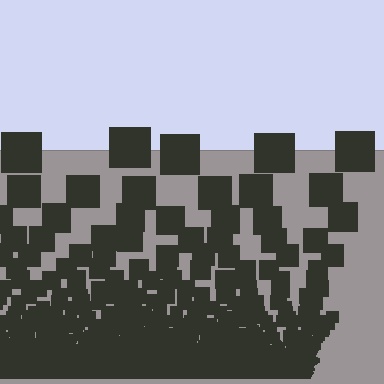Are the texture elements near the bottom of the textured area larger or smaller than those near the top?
Smaller. The gradient is inverted — elements near the bottom are smaller and denser.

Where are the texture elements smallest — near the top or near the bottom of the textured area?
Near the bottom.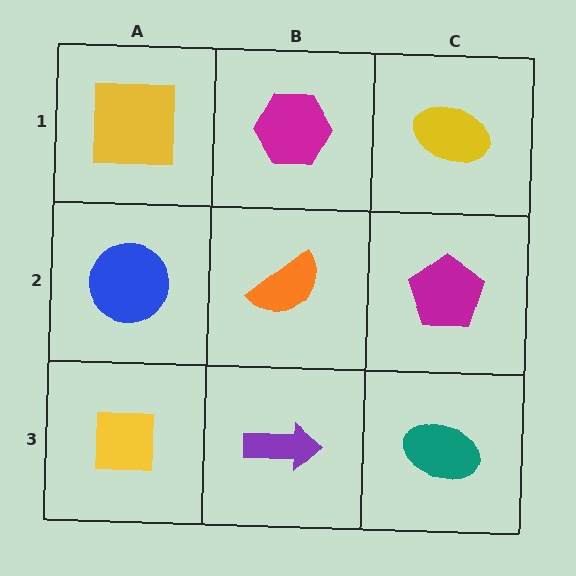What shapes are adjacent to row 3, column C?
A magenta pentagon (row 2, column C), a purple arrow (row 3, column B).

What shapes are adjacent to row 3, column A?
A blue circle (row 2, column A), a purple arrow (row 3, column B).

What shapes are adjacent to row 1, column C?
A magenta pentagon (row 2, column C), a magenta hexagon (row 1, column B).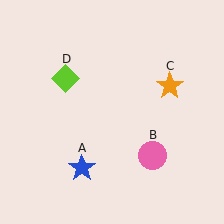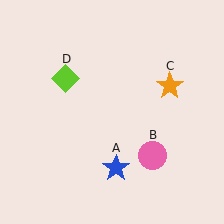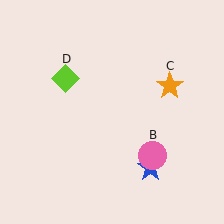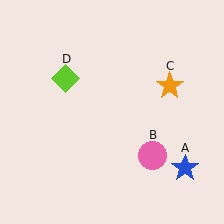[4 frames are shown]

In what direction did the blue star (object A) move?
The blue star (object A) moved right.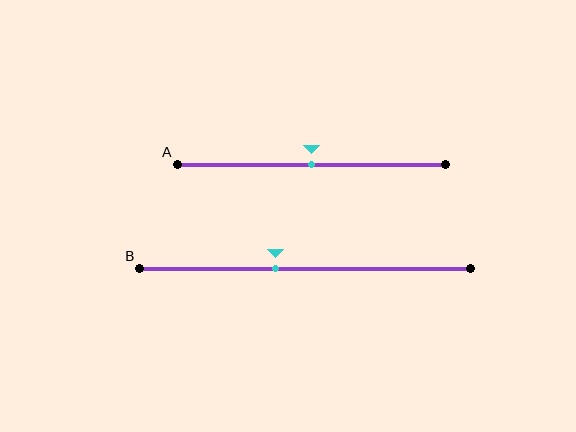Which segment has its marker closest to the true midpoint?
Segment A has its marker closest to the true midpoint.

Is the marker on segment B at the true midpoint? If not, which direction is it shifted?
No, the marker on segment B is shifted to the left by about 9% of the segment length.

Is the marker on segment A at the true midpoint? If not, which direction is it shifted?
Yes, the marker on segment A is at the true midpoint.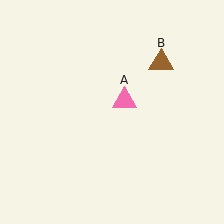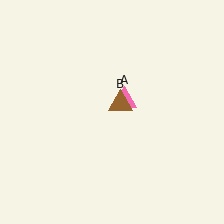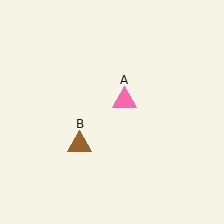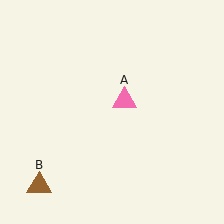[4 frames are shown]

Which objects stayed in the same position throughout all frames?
Pink triangle (object A) remained stationary.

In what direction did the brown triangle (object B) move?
The brown triangle (object B) moved down and to the left.